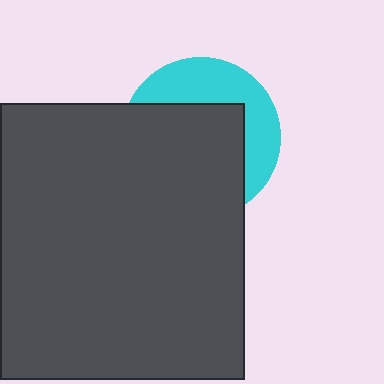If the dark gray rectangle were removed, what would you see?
You would see the complete cyan circle.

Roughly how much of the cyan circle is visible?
A small part of it is visible (roughly 38%).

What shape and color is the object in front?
The object in front is a dark gray rectangle.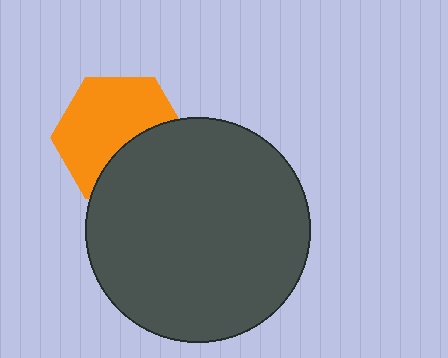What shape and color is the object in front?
The object in front is a dark gray circle.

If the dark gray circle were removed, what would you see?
You would see the complete orange hexagon.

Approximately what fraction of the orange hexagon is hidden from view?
Roughly 37% of the orange hexagon is hidden behind the dark gray circle.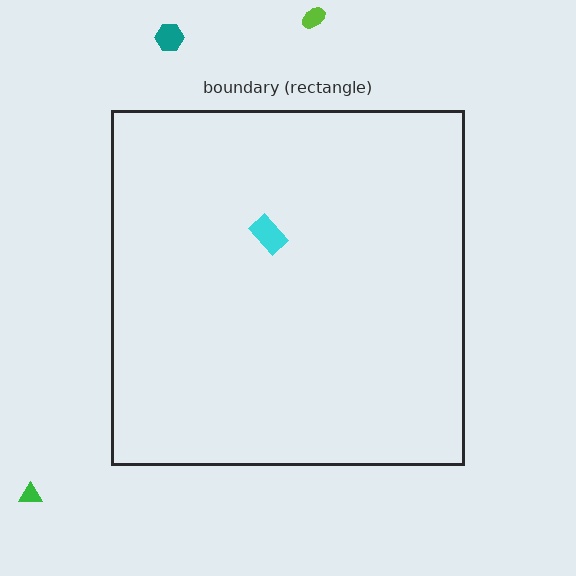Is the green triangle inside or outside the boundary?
Outside.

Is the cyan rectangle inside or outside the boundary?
Inside.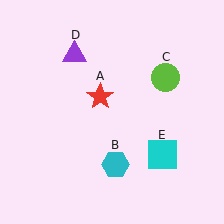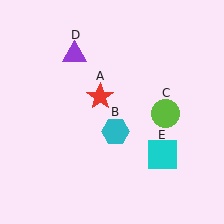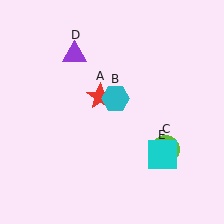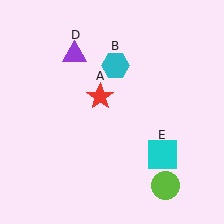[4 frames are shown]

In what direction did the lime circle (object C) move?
The lime circle (object C) moved down.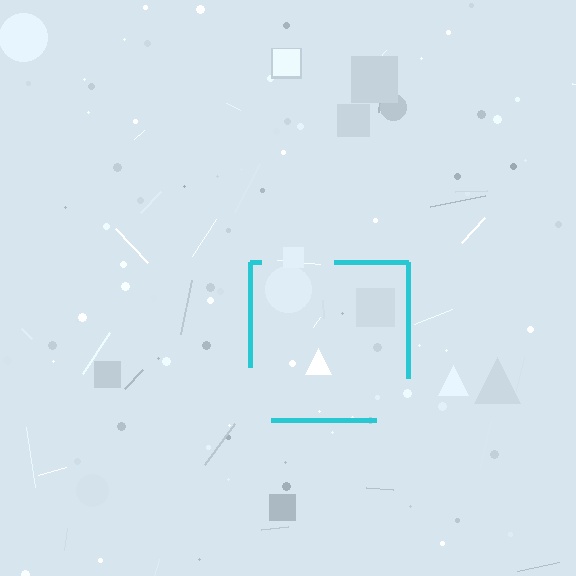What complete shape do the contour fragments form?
The contour fragments form a square.